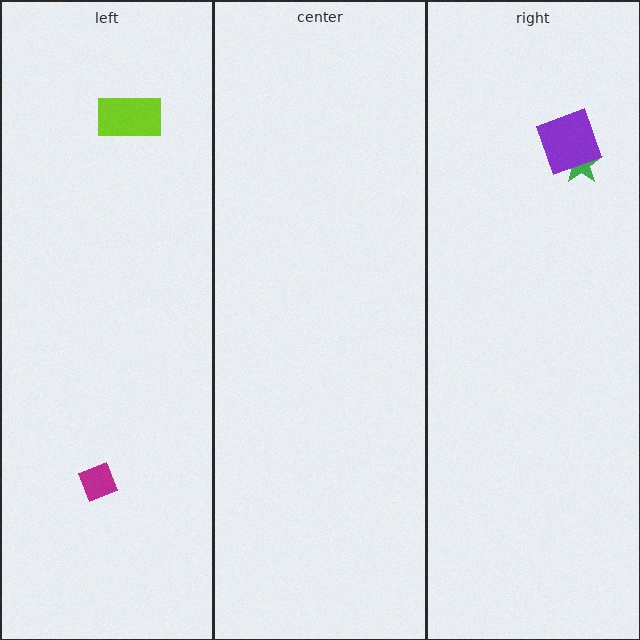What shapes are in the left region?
The lime rectangle, the magenta diamond.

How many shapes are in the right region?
2.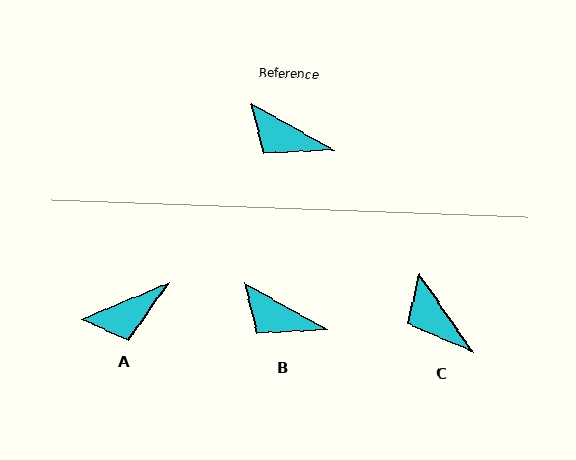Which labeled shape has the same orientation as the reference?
B.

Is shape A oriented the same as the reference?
No, it is off by about 51 degrees.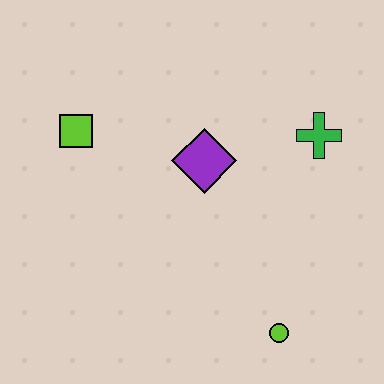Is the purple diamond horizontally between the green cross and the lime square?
Yes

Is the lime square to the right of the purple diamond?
No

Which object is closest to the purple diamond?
The green cross is closest to the purple diamond.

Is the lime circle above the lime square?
No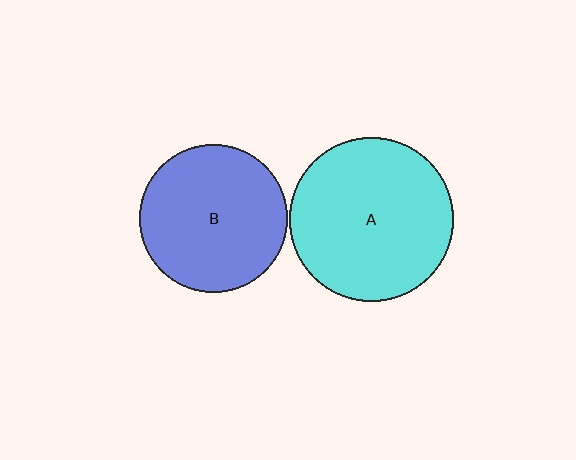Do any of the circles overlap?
No, none of the circles overlap.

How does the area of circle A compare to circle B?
Approximately 1.2 times.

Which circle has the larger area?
Circle A (cyan).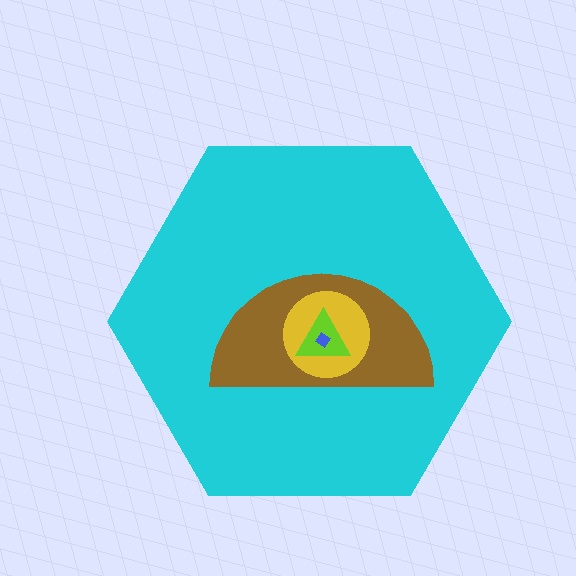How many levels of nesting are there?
5.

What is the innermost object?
The blue diamond.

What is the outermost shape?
The cyan hexagon.